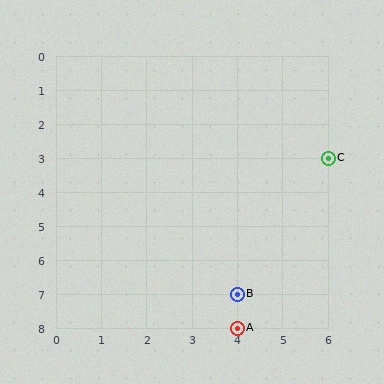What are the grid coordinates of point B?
Point B is at grid coordinates (4, 7).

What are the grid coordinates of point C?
Point C is at grid coordinates (6, 3).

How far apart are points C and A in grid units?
Points C and A are 2 columns and 5 rows apart (about 5.4 grid units diagonally).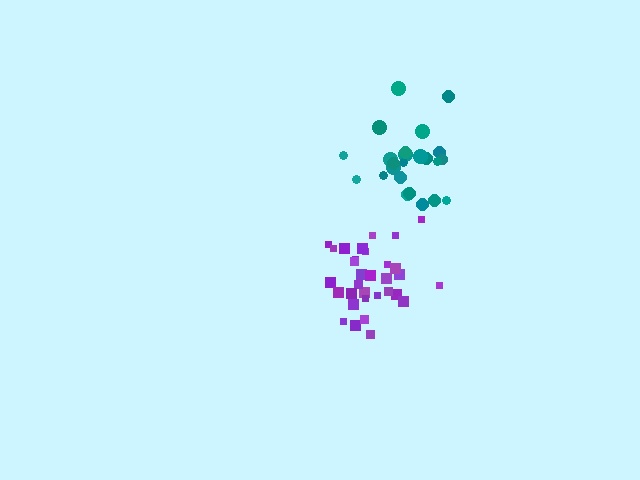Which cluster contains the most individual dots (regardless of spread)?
Purple (32).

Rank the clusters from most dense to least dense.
purple, teal.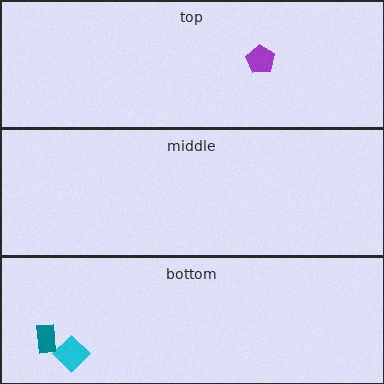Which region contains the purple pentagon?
The top region.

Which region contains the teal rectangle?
The bottom region.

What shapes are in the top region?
The purple pentagon.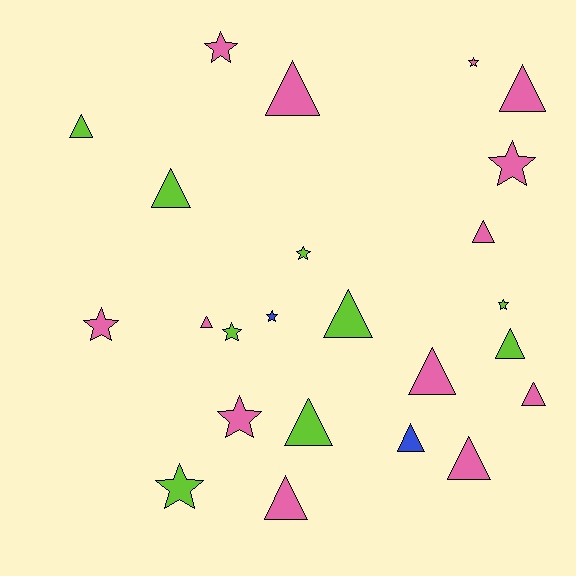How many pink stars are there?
There are 5 pink stars.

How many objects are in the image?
There are 24 objects.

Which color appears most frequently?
Pink, with 13 objects.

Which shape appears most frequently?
Triangle, with 14 objects.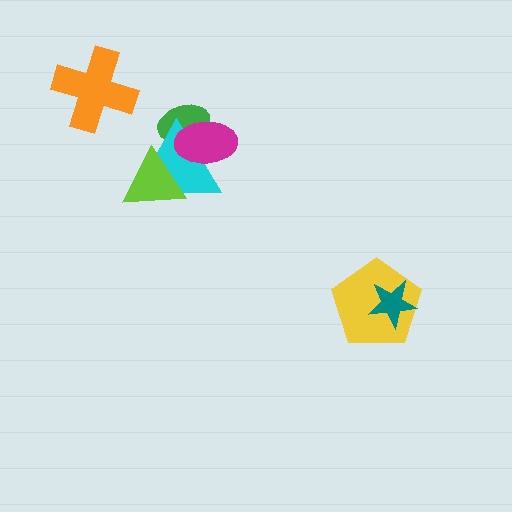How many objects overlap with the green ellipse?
2 objects overlap with the green ellipse.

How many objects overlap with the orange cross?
0 objects overlap with the orange cross.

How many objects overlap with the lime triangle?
1 object overlaps with the lime triangle.